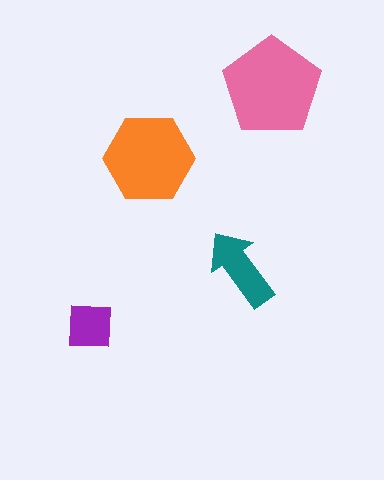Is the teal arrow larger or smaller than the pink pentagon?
Smaller.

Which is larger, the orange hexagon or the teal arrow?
The orange hexagon.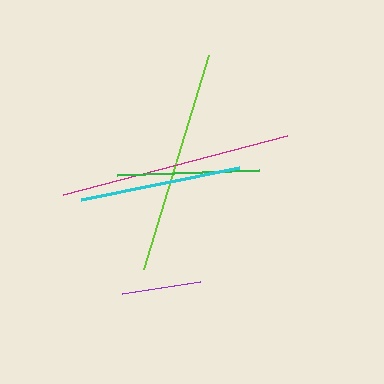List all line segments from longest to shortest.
From longest to shortest: magenta, lime, cyan, green, purple.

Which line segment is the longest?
The magenta line is the longest at approximately 232 pixels.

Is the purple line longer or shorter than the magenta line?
The magenta line is longer than the purple line.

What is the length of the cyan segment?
The cyan segment is approximately 161 pixels long.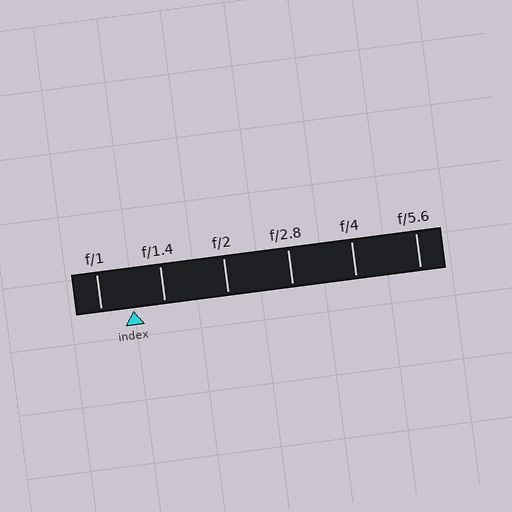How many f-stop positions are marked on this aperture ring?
There are 6 f-stop positions marked.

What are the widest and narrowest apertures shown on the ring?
The widest aperture shown is f/1 and the narrowest is f/5.6.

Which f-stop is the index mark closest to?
The index mark is closest to f/1.4.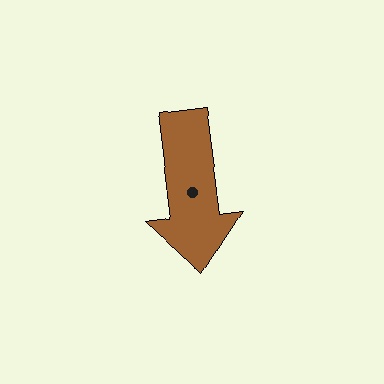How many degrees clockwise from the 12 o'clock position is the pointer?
Approximately 173 degrees.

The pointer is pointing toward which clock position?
Roughly 6 o'clock.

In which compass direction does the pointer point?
South.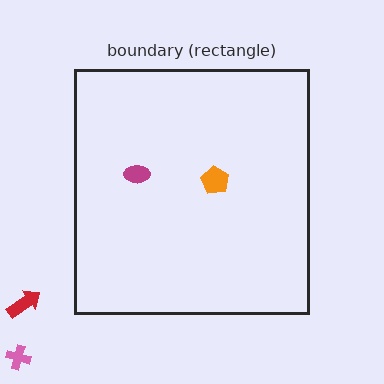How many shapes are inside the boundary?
2 inside, 2 outside.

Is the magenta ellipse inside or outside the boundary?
Inside.